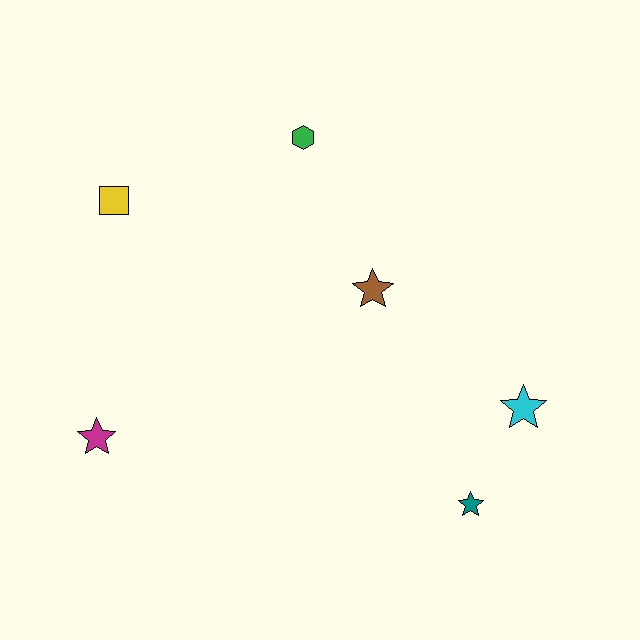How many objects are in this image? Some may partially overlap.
There are 6 objects.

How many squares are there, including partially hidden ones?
There is 1 square.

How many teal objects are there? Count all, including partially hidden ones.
There is 1 teal object.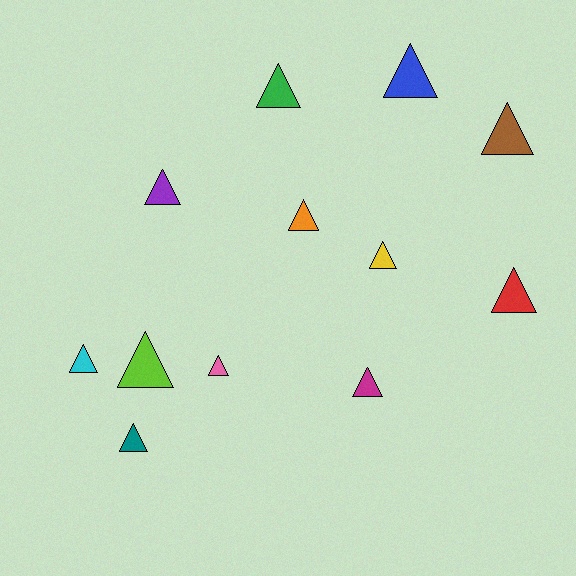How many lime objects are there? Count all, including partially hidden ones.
There is 1 lime object.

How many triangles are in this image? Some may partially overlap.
There are 12 triangles.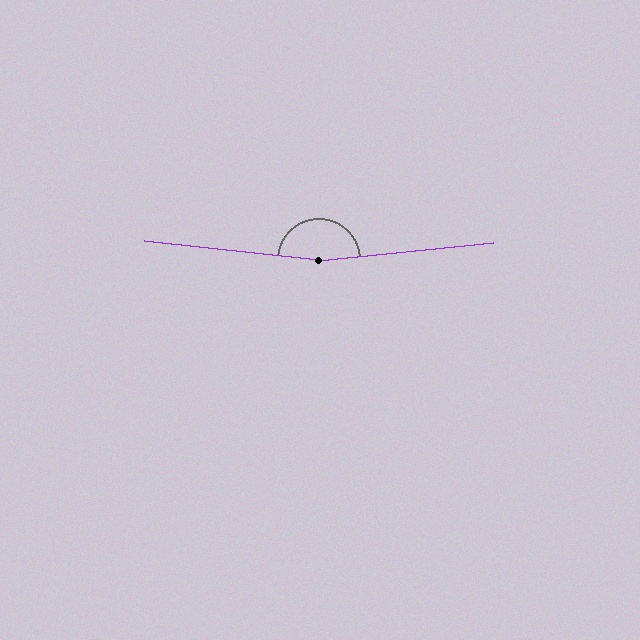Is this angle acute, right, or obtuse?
It is obtuse.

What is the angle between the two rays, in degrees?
Approximately 168 degrees.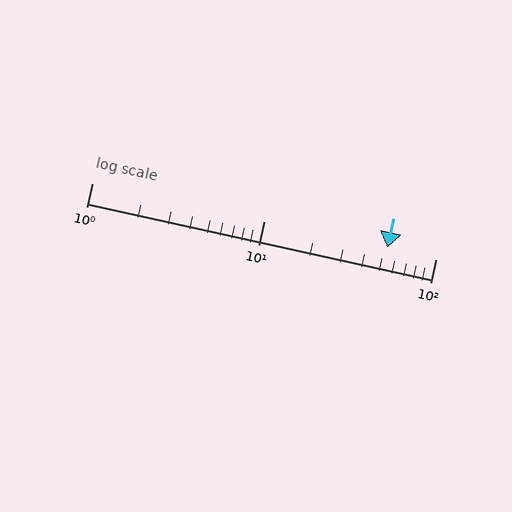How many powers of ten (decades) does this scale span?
The scale spans 2 decades, from 1 to 100.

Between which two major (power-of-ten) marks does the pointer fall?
The pointer is between 10 and 100.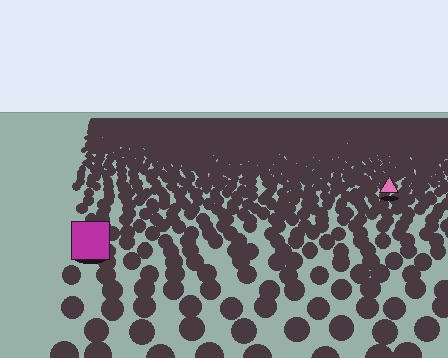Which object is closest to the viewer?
The magenta square is closest. The texture marks near it are larger and more spread out.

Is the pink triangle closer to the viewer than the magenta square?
No. The magenta square is closer — you can tell from the texture gradient: the ground texture is coarser near it.